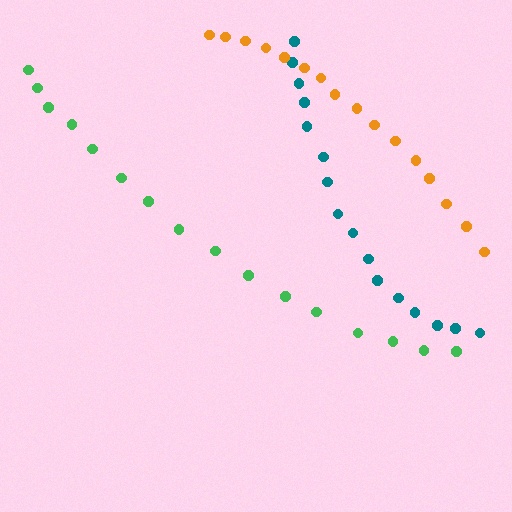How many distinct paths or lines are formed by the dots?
There are 3 distinct paths.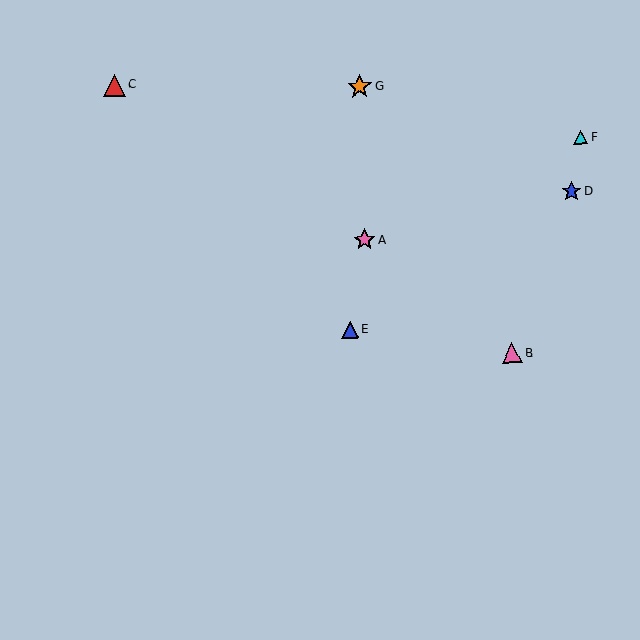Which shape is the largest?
The orange star (labeled G) is the largest.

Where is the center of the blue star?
The center of the blue star is at (572, 191).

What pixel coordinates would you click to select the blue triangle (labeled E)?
Click at (350, 330) to select the blue triangle E.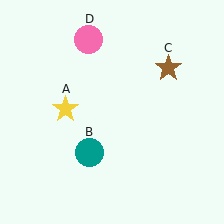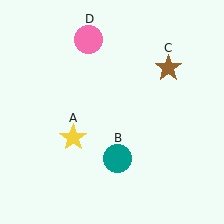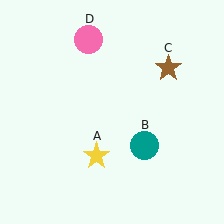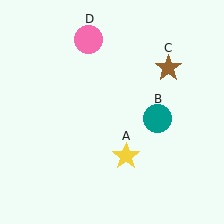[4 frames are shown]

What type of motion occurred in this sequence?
The yellow star (object A), teal circle (object B) rotated counterclockwise around the center of the scene.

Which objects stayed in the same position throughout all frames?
Brown star (object C) and pink circle (object D) remained stationary.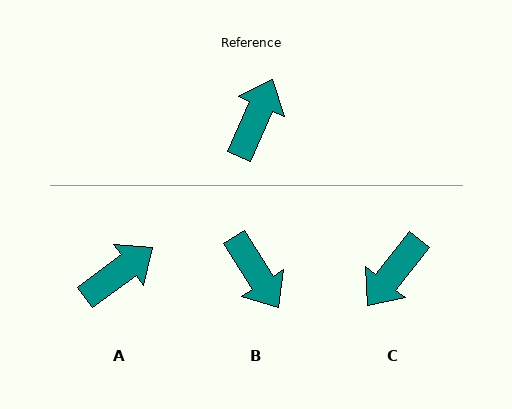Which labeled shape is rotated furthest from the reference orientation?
C, about 165 degrees away.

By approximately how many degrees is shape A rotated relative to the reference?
Approximately 30 degrees clockwise.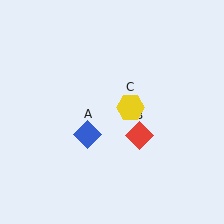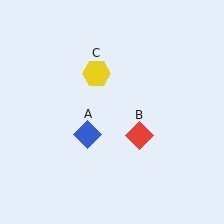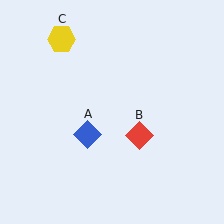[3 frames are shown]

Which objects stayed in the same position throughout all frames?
Blue diamond (object A) and red diamond (object B) remained stationary.